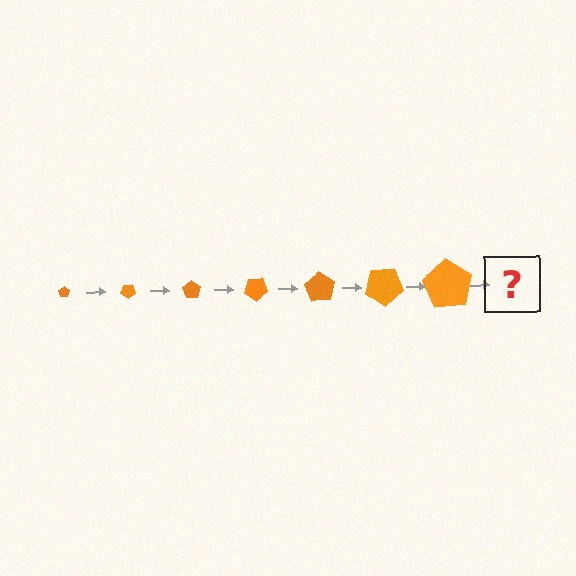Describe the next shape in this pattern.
It should be a pentagon, larger than the previous one and rotated 245 degrees from the start.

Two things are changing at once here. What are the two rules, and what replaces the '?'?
The two rules are that the pentagon grows larger each step and it rotates 35 degrees each step. The '?' should be a pentagon, larger than the previous one and rotated 245 degrees from the start.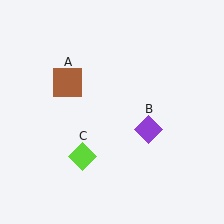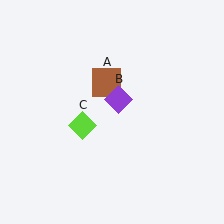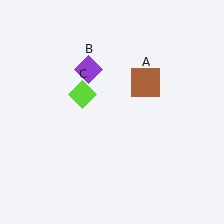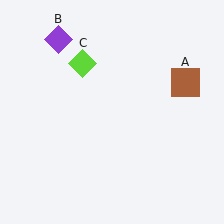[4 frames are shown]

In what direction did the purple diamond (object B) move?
The purple diamond (object B) moved up and to the left.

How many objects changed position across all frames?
3 objects changed position: brown square (object A), purple diamond (object B), lime diamond (object C).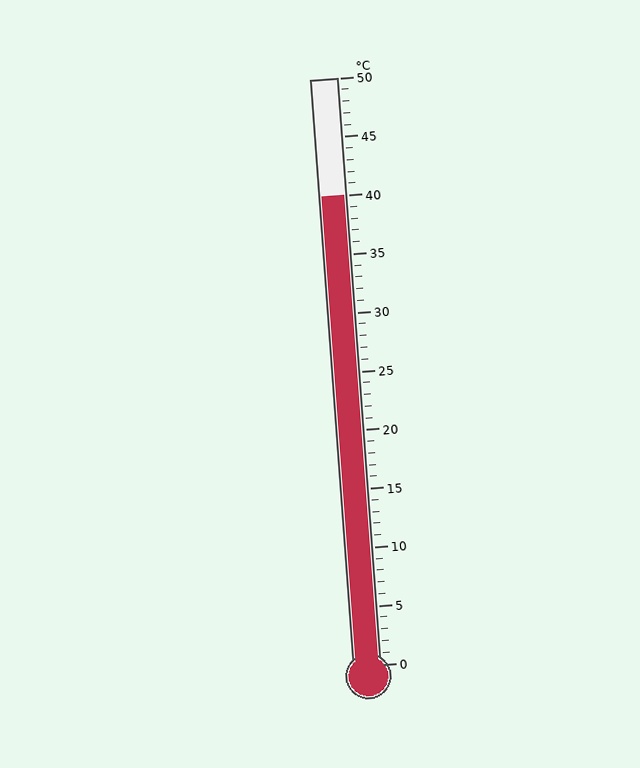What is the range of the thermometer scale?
The thermometer scale ranges from 0°C to 50°C.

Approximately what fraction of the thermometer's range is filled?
The thermometer is filled to approximately 80% of its range.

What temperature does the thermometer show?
The thermometer shows approximately 40°C.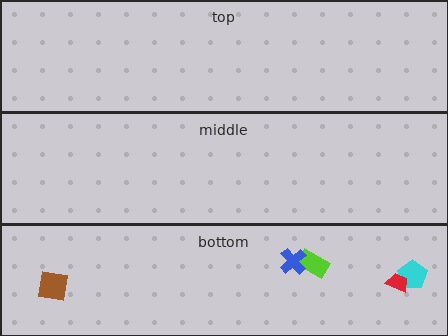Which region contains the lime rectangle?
The bottom region.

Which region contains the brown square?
The bottom region.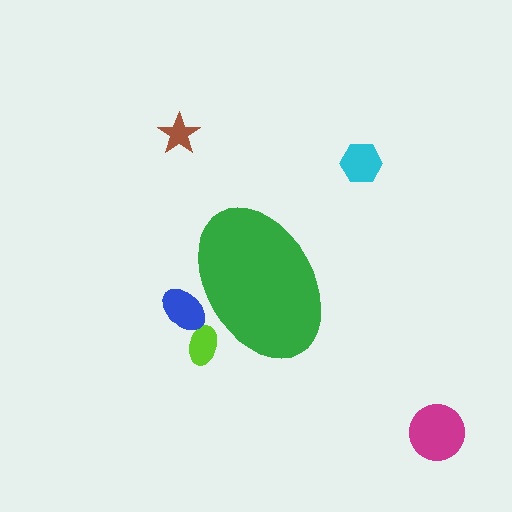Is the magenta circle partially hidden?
No, the magenta circle is fully visible.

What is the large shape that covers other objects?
A green ellipse.